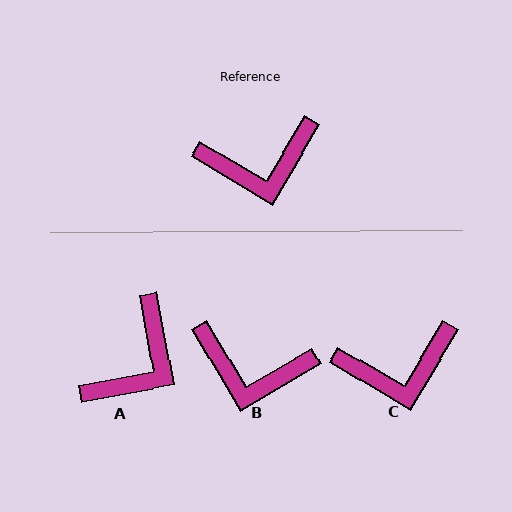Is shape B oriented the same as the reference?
No, it is off by about 29 degrees.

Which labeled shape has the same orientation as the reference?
C.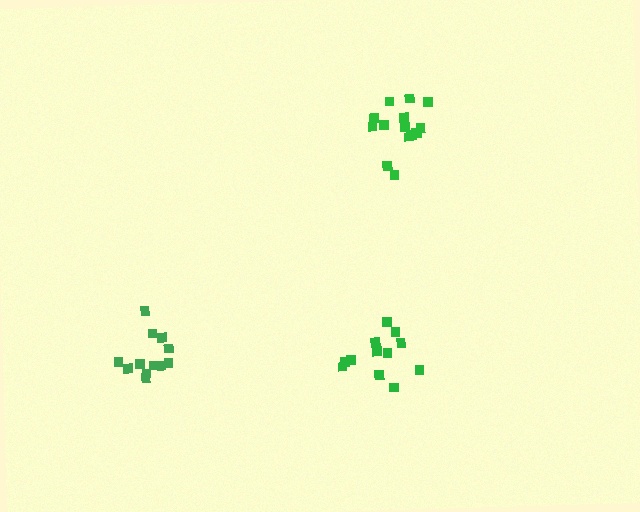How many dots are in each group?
Group 1: 12 dots, Group 2: 12 dots, Group 3: 14 dots (38 total).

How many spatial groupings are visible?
There are 3 spatial groupings.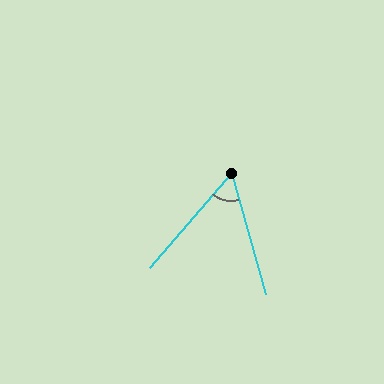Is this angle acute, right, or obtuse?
It is acute.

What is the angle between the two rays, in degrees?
Approximately 56 degrees.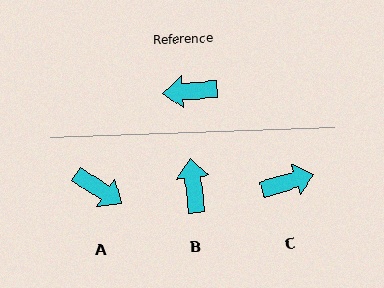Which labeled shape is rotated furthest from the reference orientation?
C, about 167 degrees away.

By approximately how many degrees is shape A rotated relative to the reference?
Approximately 142 degrees counter-clockwise.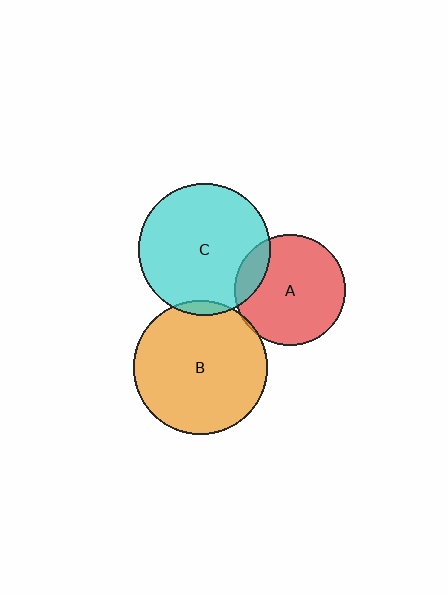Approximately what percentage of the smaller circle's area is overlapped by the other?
Approximately 15%.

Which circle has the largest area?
Circle B (orange).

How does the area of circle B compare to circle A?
Approximately 1.5 times.